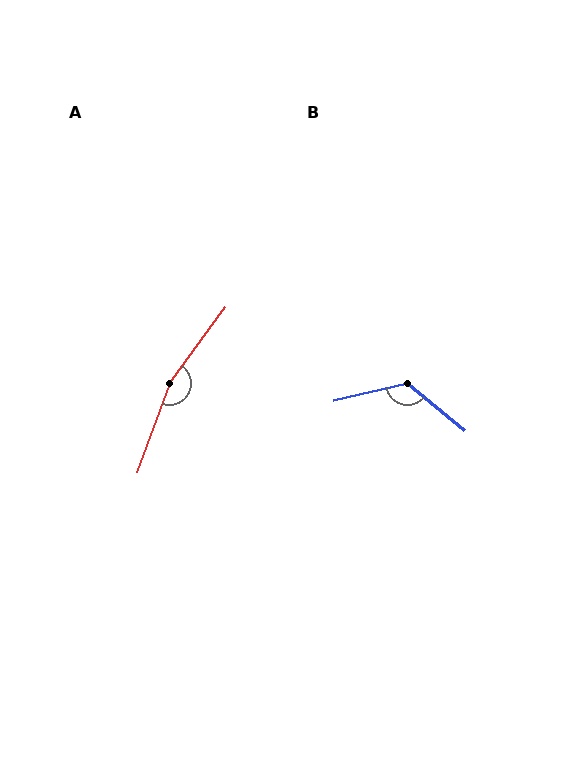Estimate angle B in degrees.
Approximately 127 degrees.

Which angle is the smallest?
B, at approximately 127 degrees.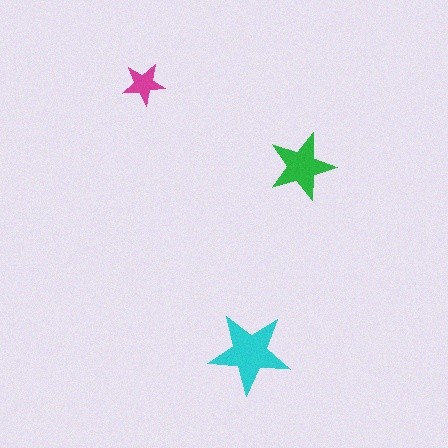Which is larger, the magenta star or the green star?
The green one.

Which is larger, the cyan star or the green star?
The cyan one.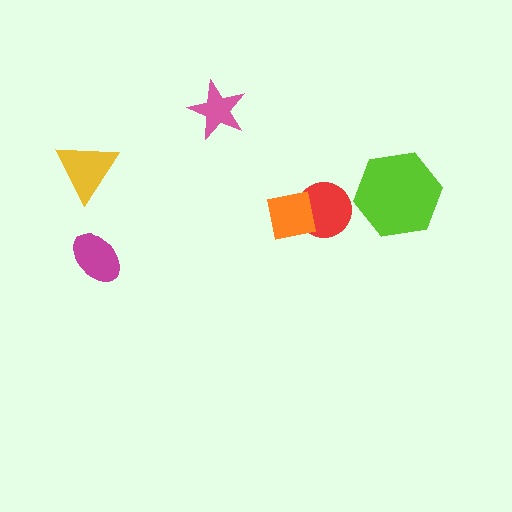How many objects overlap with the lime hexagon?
0 objects overlap with the lime hexagon.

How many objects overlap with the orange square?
1 object overlaps with the orange square.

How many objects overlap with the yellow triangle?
0 objects overlap with the yellow triangle.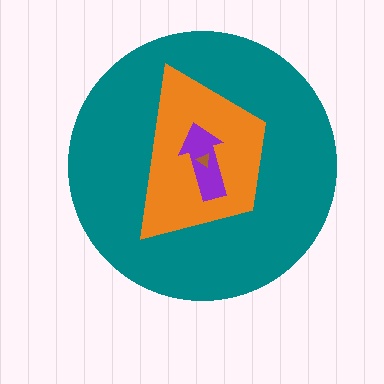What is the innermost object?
The brown triangle.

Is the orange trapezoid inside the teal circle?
Yes.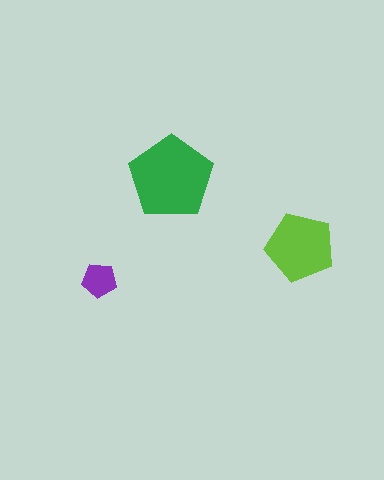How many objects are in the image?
There are 3 objects in the image.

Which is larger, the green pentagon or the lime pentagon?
The green one.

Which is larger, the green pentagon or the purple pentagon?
The green one.